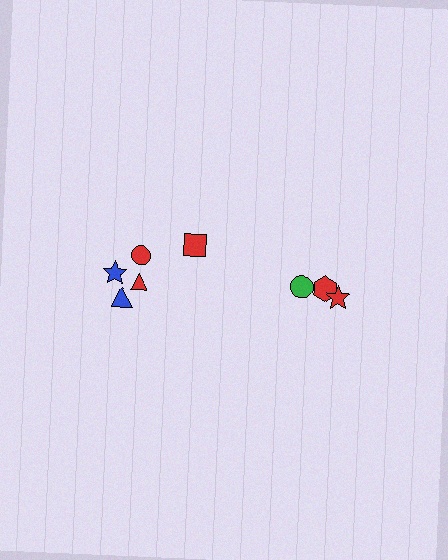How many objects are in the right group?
There are 3 objects.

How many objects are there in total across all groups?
There are 8 objects.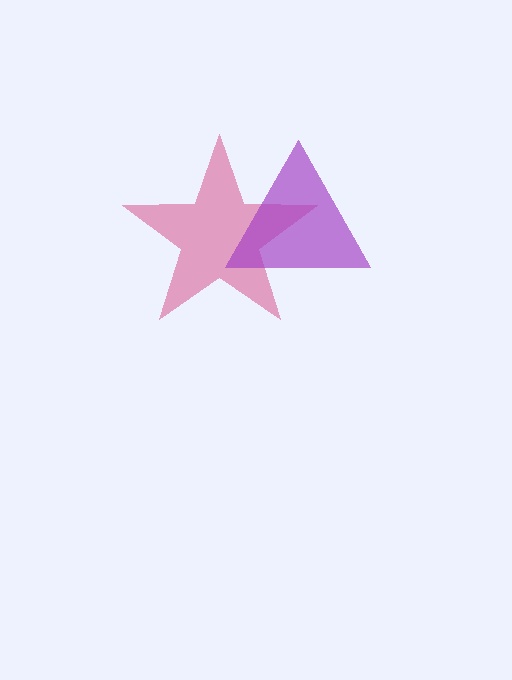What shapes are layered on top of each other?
The layered shapes are: a pink star, a purple triangle.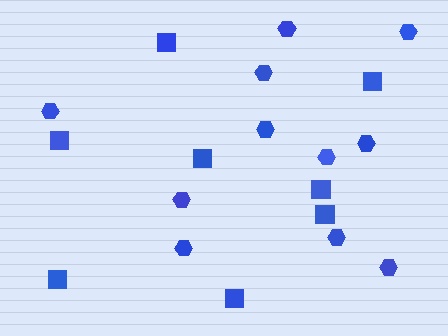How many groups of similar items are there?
There are 2 groups: one group of hexagons (11) and one group of squares (8).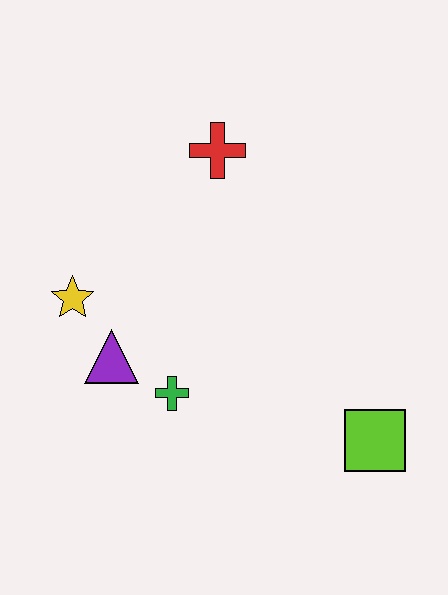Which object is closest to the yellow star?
The purple triangle is closest to the yellow star.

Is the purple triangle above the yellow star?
No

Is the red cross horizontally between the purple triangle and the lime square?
Yes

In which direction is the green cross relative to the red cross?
The green cross is below the red cross.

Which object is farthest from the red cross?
The lime square is farthest from the red cross.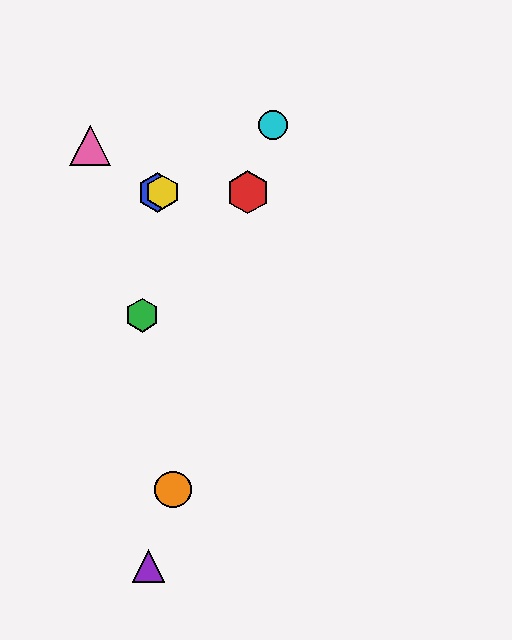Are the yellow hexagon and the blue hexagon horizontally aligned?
Yes, both are at y≈192.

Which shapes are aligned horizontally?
The red hexagon, the blue hexagon, the yellow hexagon are aligned horizontally.